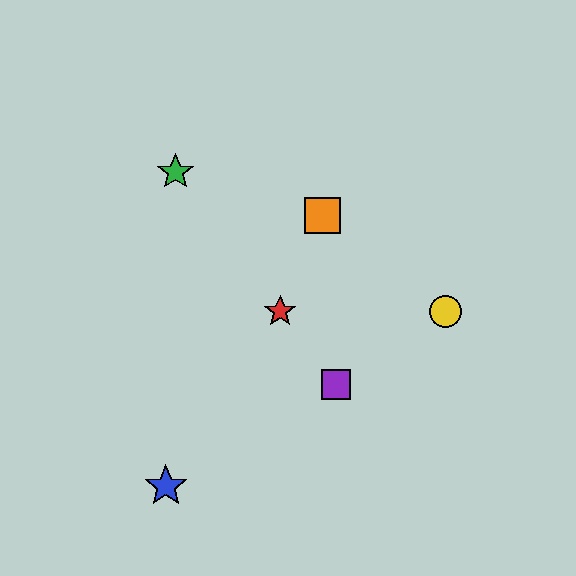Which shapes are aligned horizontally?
The red star, the yellow circle are aligned horizontally.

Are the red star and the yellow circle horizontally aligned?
Yes, both are at y≈311.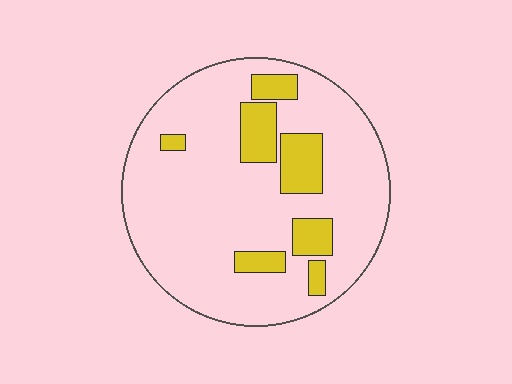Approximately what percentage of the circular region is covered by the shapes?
Approximately 15%.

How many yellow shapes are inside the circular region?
7.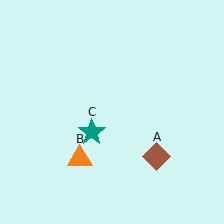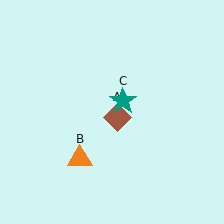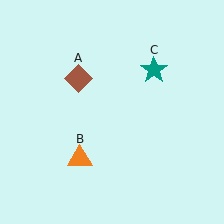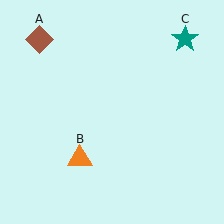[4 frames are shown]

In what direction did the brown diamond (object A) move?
The brown diamond (object A) moved up and to the left.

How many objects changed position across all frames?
2 objects changed position: brown diamond (object A), teal star (object C).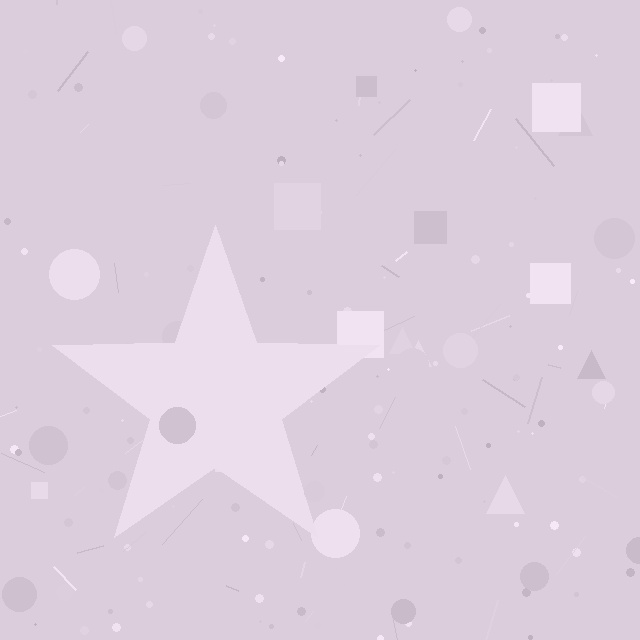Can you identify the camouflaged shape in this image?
The camouflaged shape is a star.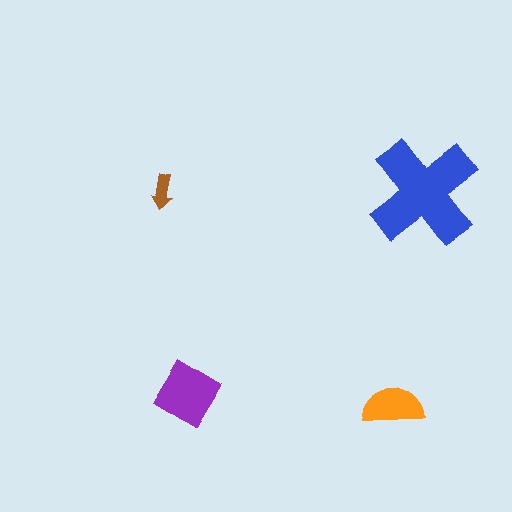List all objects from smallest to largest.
The brown arrow, the orange semicircle, the purple diamond, the blue cross.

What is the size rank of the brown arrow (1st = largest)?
4th.